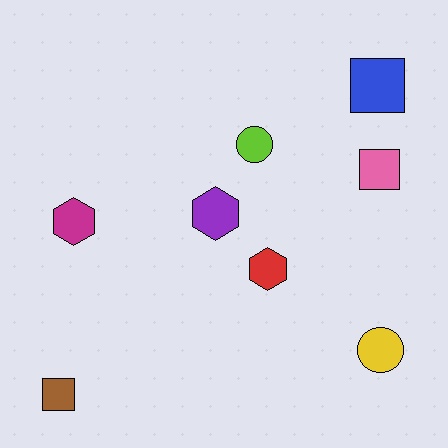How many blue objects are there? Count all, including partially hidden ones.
There is 1 blue object.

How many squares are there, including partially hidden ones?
There are 3 squares.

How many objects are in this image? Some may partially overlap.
There are 8 objects.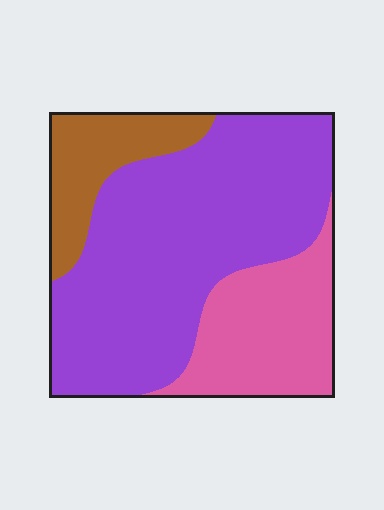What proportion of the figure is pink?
Pink covers roughly 25% of the figure.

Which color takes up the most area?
Purple, at roughly 60%.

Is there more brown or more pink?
Pink.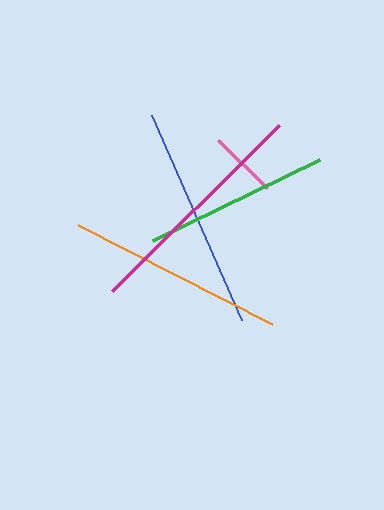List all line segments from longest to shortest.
From longest to shortest: magenta, blue, orange, green, pink.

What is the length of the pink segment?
The pink segment is approximately 68 pixels long.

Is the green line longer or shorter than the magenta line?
The magenta line is longer than the green line.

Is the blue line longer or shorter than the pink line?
The blue line is longer than the pink line.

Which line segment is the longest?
The magenta line is the longest at approximately 236 pixels.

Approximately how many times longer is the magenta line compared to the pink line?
The magenta line is approximately 3.5 times the length of the pink line.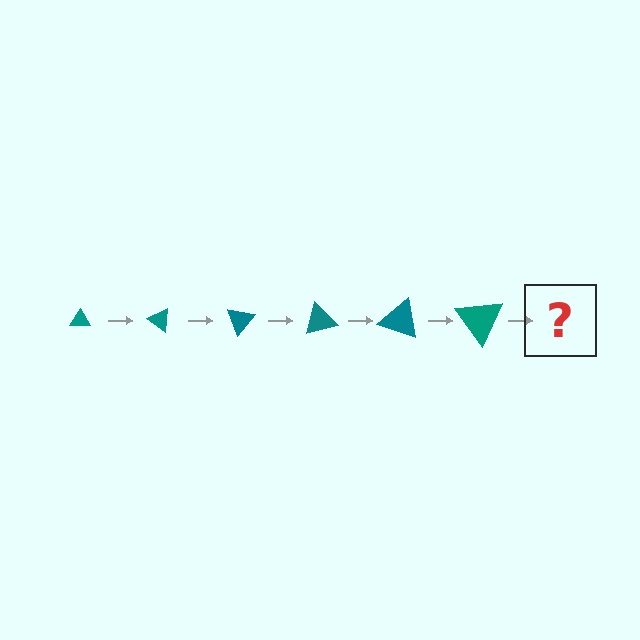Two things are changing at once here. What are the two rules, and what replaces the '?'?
The two rules are that the triangle grows larger each step and it rotates 35 degrees each step. The '?' should be a triangle, larger than the previous one and rotated 210 degrees from the start.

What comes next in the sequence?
The next element should be a triangle, larger than the previous one and rotated 210 degrees from the start.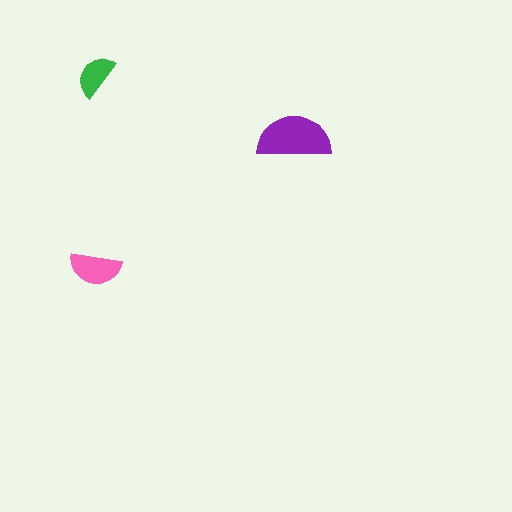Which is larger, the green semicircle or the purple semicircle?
The purple one.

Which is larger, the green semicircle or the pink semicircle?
The pink one.